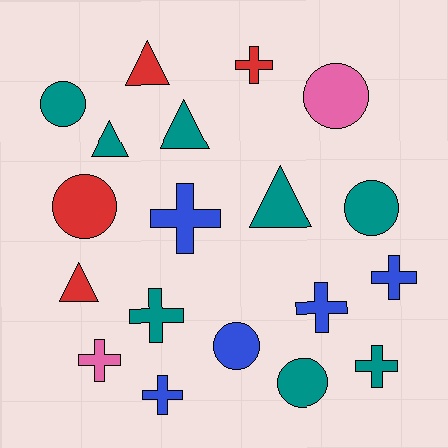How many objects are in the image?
There are 19 objects.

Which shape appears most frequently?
Cross, with 8 objects.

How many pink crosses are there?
There is 1 pink cross.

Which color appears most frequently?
Teal, with 8 objects.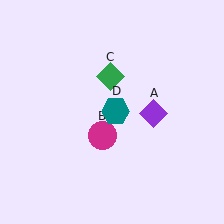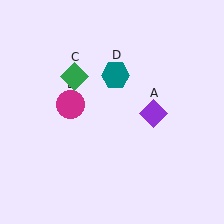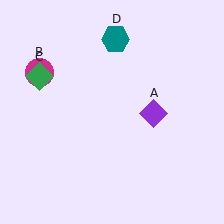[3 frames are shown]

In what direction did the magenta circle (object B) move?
The magenta circle (object B) moved up and to the left.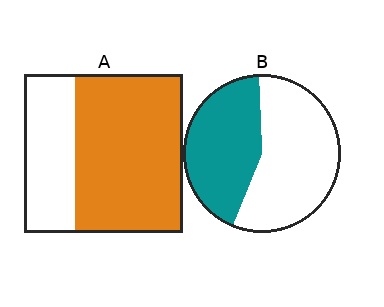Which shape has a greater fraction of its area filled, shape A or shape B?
Shape A.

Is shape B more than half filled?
No.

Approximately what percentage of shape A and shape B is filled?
A is approximately 70% and B is approximately 45%.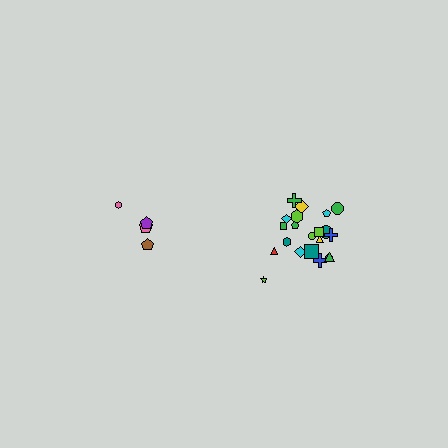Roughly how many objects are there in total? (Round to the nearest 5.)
Roughly 25 objects in total.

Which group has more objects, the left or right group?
The right group.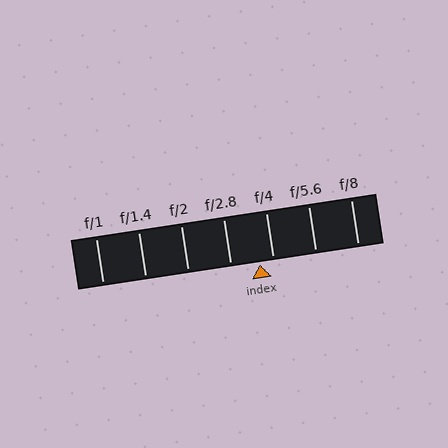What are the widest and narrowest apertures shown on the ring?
The widest aperture shown is f/1 and the narrowest is f/8.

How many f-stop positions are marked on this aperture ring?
There are 7 f-stop positions marked.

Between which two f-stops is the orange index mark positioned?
The index mark is between f/2.8 and f/4.